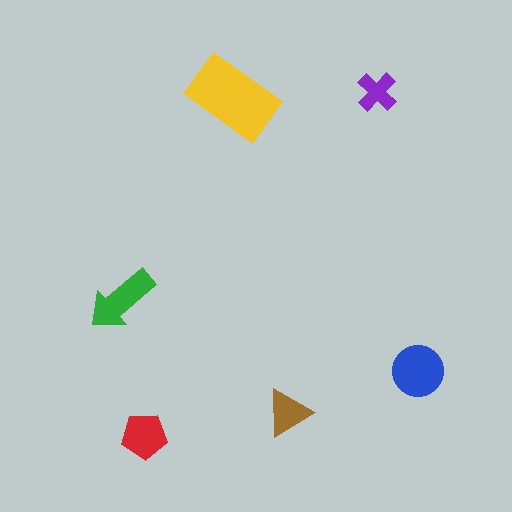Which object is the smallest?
The purple cross.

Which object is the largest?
The yellow rectangle.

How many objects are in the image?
There are 6 objects in the image.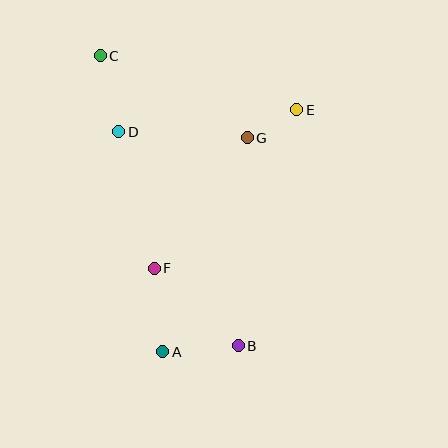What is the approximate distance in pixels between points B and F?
The distance between B and F is approximately 114 pixels.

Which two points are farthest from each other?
Points B and C are farthest from each other.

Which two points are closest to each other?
Points E and G are closest to each other.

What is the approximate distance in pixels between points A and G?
The distance between A and G is approximately 230 pixels.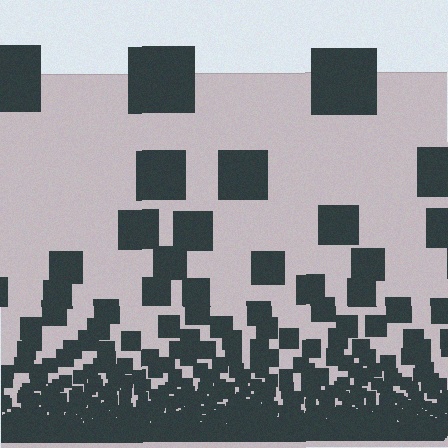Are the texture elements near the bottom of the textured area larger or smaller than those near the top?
Smaller. The gradient is inverted — elements near the bottom are smaller and denser.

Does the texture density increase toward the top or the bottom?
Density increases toward the bottom.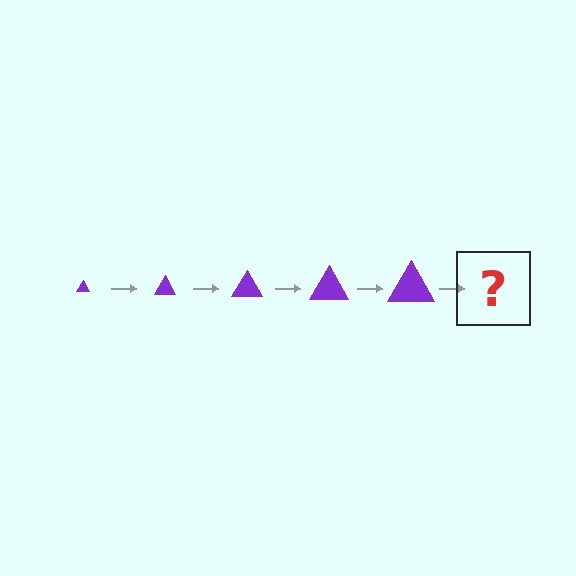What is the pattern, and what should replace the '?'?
The pattern is that the triangle gets progressively larger each step. The '?' should be a purple triangle, larger than the previous one.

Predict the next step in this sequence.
The next step is a purple triangle, larger than the previous one.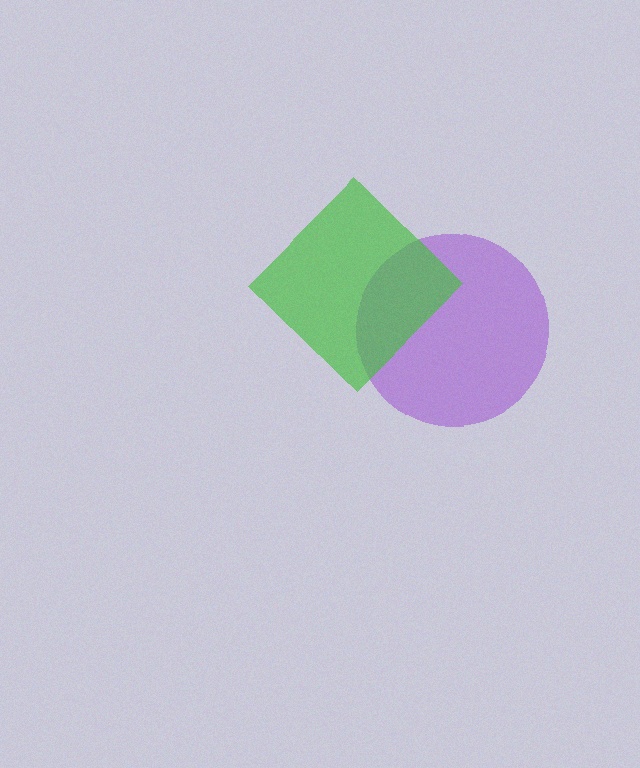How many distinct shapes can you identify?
There are 2 distinct shapes: a purple circle, a green diamond.